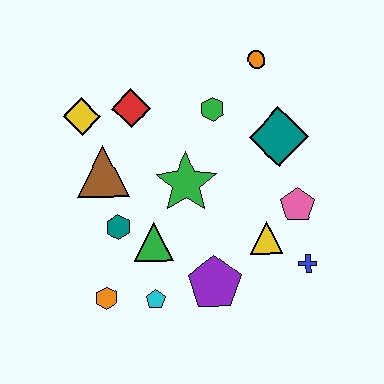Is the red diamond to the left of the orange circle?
Yes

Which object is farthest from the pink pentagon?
The yellow diamond is farthest from the pink pentagon.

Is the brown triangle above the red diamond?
No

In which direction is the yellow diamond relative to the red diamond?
The yellow diamond is to the left of the red diamond.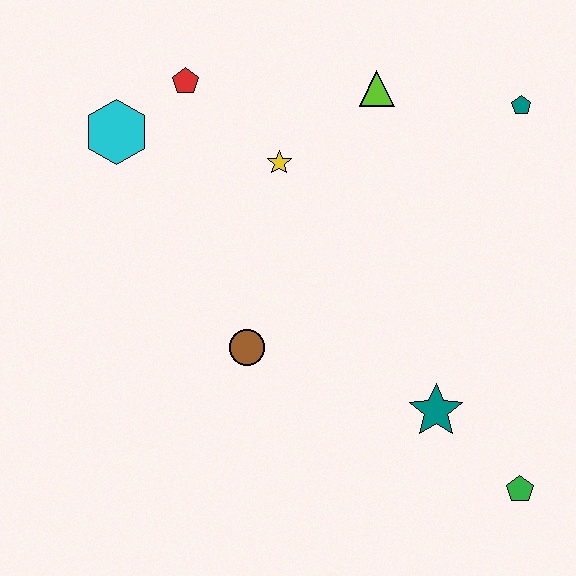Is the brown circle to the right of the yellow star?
No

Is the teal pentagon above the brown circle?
Yes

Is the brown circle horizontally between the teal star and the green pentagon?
No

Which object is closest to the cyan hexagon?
The red pentagon is closest to the cyan hexagon.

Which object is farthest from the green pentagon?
The cyan hexagon is farthest from the green pentagon.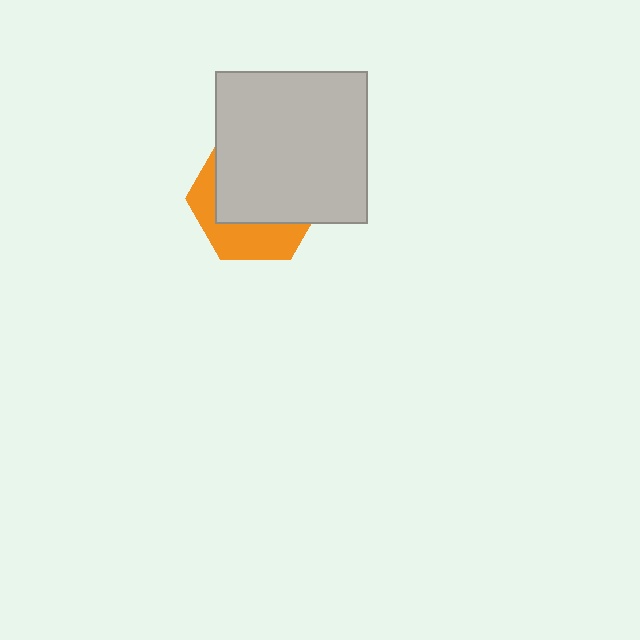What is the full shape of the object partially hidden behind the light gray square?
The partially hidden object is an orange hexagon.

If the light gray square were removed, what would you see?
You would see the complete orange hexagon.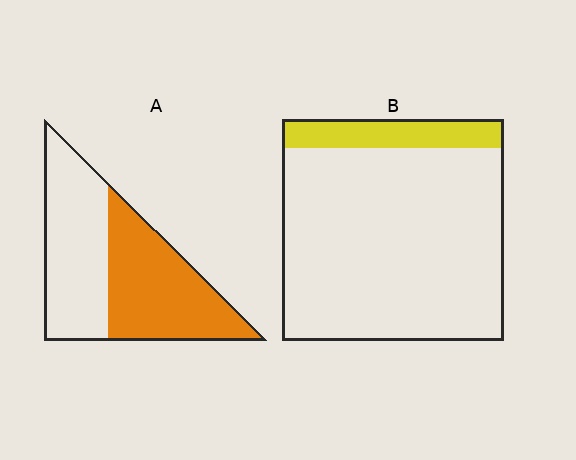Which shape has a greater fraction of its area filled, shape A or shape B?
Shape A.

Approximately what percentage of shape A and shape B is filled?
A is approximately 50% and B is approximately 15%.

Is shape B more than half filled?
No.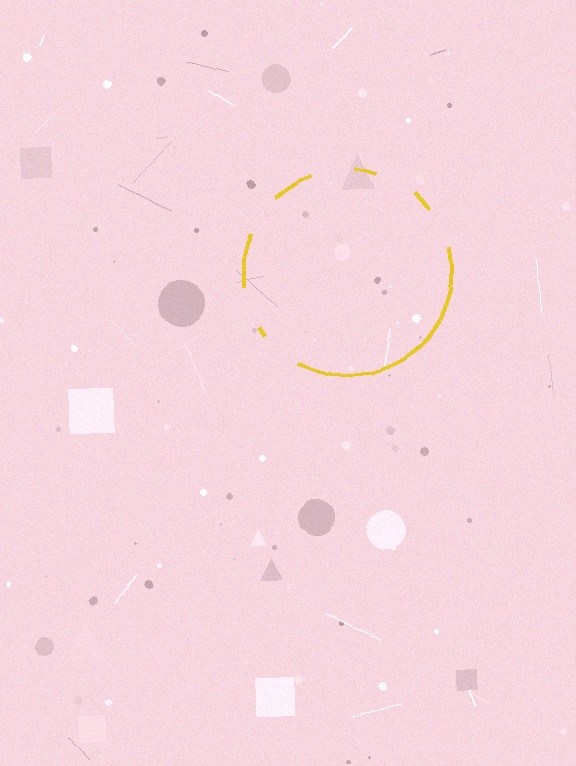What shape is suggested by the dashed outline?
The dashed outline suggests a circle.